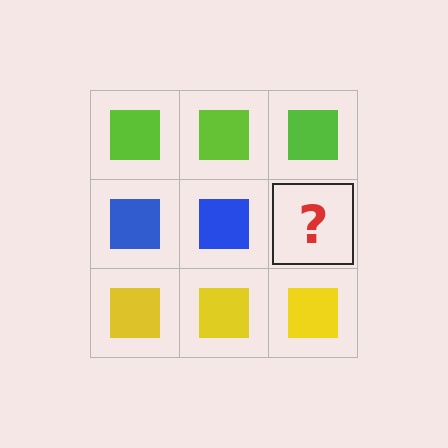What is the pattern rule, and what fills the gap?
The rule is that each row has a consistent color. The gap should be filled with a blue square.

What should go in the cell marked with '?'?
The missing cell should contain a blue square.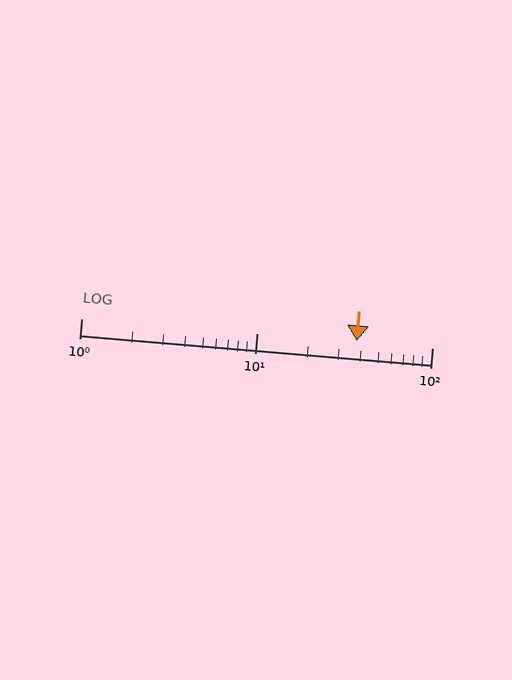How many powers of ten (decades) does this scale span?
The scale spans 2 decades, from 1 to 100.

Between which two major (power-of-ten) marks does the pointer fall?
The pointer is between 10 and 100.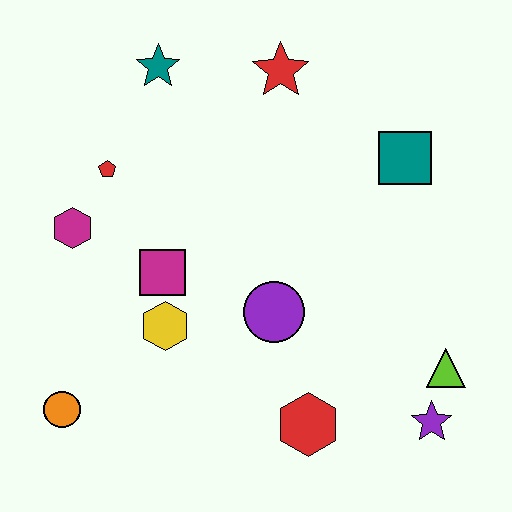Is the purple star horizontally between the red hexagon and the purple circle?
No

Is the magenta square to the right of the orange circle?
Yes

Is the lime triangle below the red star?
Yes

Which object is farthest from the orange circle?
The teal square is farthest from the orange circle.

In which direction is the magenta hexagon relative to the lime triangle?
The magenta hexagon is to the left of the lime triangle.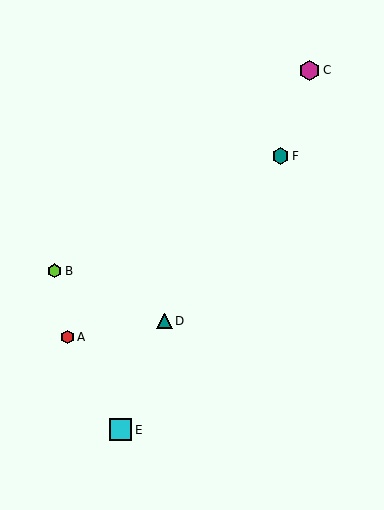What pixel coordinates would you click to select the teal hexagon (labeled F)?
Click at (281, 156) to select the teal hexagon F.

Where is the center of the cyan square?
The center of the cyan square is at (120, 430).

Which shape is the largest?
The cyan square (labeled E) is the largest.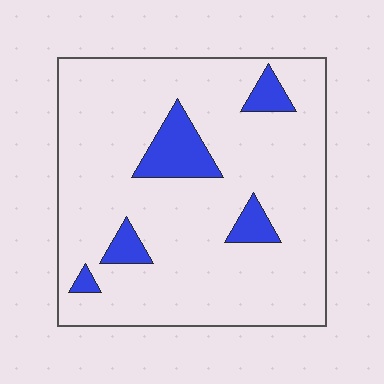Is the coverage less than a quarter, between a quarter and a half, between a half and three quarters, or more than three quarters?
Less than a quarter.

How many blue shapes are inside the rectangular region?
5.